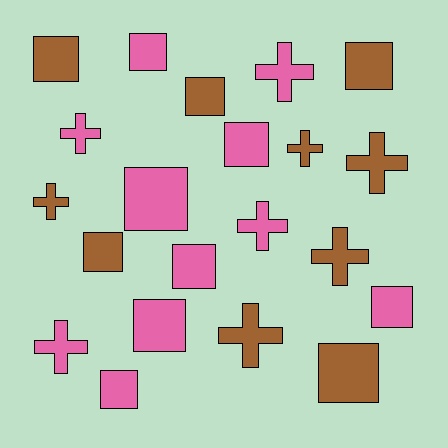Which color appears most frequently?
Pink, with 11 objects.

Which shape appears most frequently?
Square, with 12 objects.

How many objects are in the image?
There are 21 objects.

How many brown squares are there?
There are 5 brown squares.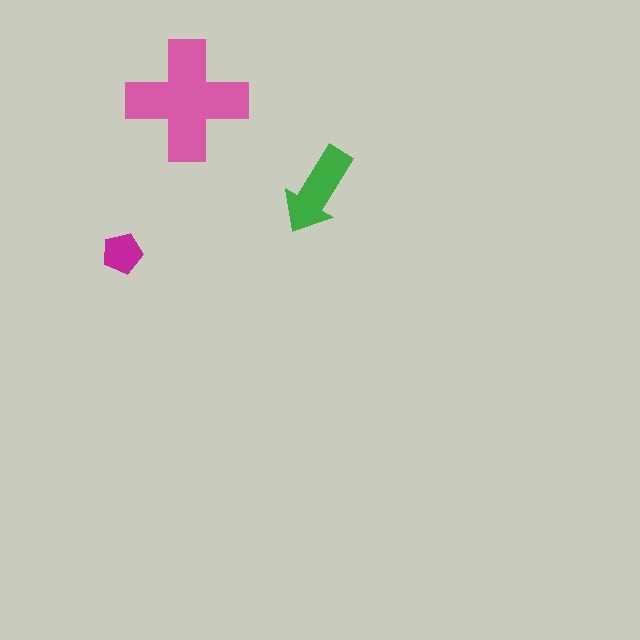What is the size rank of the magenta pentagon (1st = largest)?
3rd.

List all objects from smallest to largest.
The magenta pentagon, the green arrow, the pink cross.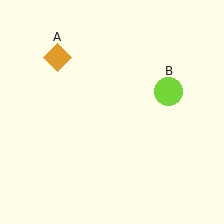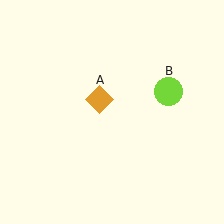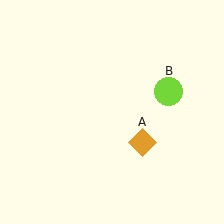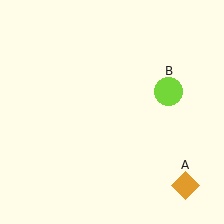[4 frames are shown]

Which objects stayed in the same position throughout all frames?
Lime circle (object B) remained stationary.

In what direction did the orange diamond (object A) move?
The orange diamond (object A) moved down and to the right.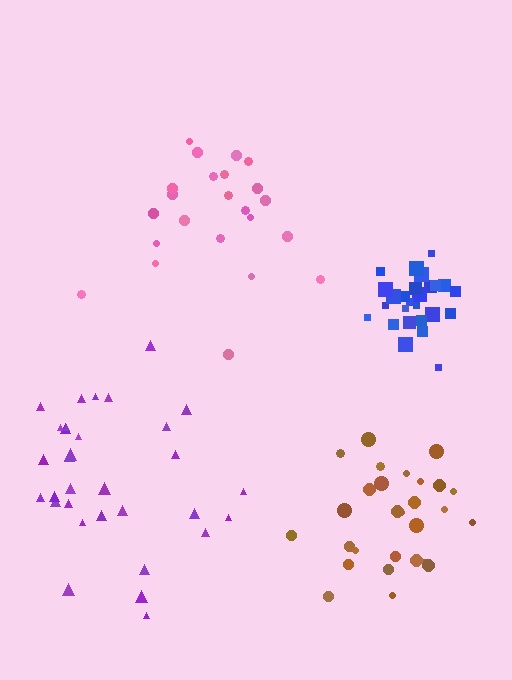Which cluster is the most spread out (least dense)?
Purple.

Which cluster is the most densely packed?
Blue.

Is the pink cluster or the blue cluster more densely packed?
Blue.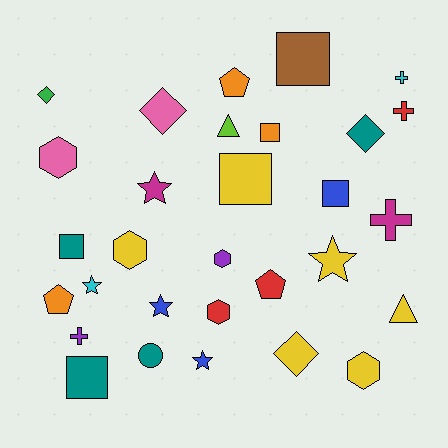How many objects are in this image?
There are 30 objects.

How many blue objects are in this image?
There are 3 blue objects.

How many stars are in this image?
There are 5 stars.